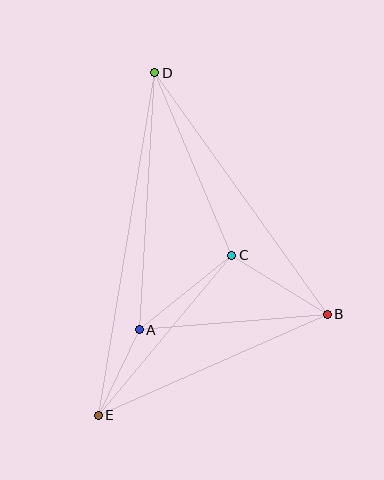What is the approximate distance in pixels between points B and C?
The distance between B and C is approximately 112 pixels.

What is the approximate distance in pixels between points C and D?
The distance between C and D is approximately 199 pixels.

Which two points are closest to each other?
Points A and E are closest to each other.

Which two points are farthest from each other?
Points D and E are farthest from each other.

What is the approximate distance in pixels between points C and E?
The distance between C and E is approximately 208 pixels.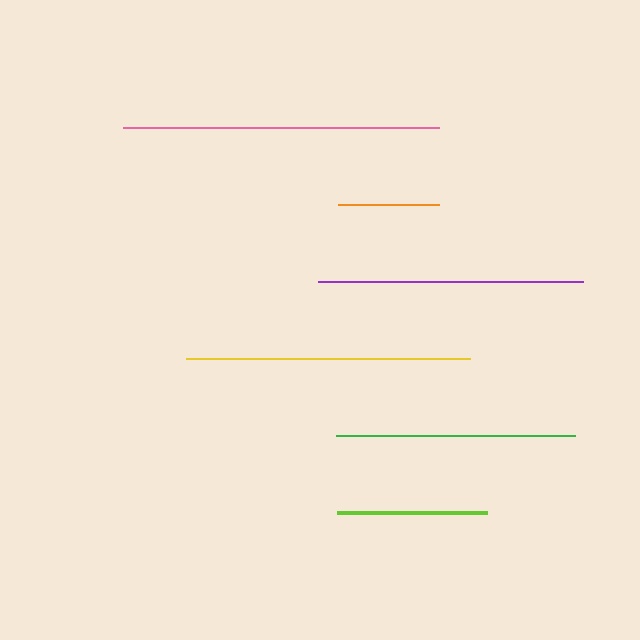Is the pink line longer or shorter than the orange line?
The pink line is longer than the orange line.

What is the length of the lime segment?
The lime segment is approximately 150 pixels long.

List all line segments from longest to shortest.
From longest to shortest: pink, yellow, purple, green, lime, orange.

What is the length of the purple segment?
The purple segment is approximately 265 pixels long.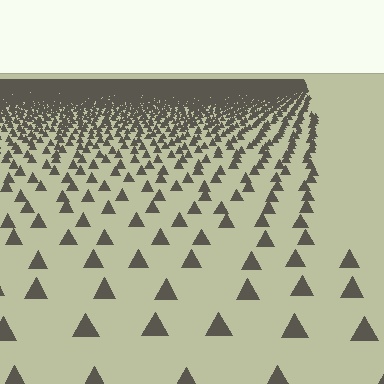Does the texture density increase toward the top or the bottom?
Density increases toward the top.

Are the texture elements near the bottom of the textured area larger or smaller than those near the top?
Larger. Near the bottom, elements are closer to the viewer and appear at a bigger on-screen size.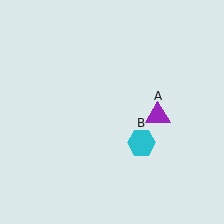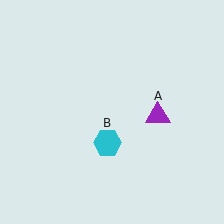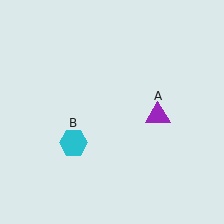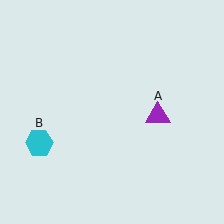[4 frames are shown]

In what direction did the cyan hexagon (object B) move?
The cyan hexagon (object B) moved left.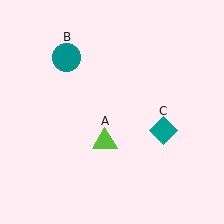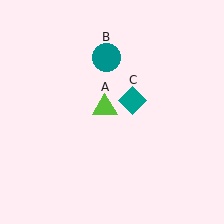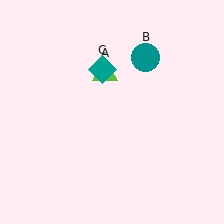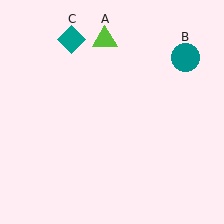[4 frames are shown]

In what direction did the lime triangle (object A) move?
The lime triangle (object A) moved up.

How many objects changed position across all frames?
3 objects changed position: lime triangle (object A), teal circle (object B), teal diamond (object C).